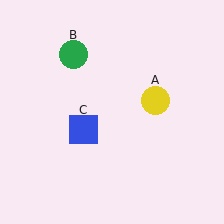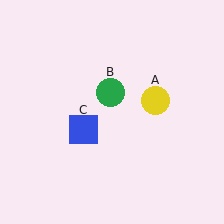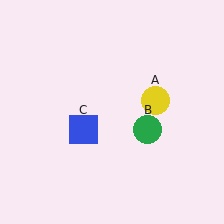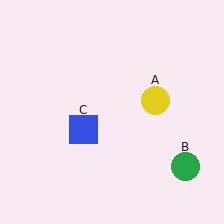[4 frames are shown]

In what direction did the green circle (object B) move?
The green circle (object B) moved down and to the right.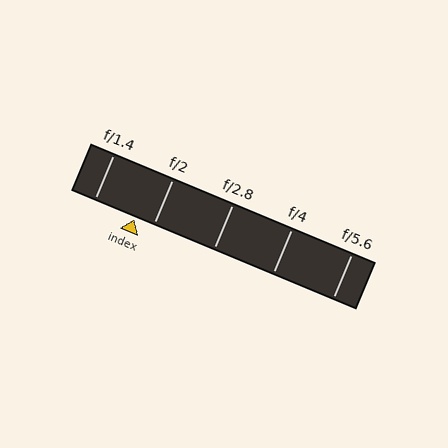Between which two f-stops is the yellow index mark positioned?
The index mark is between f/1.4 and f/2.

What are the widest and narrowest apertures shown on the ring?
The widest aperture shown is f/1.4 and the narrowest is f/5.6.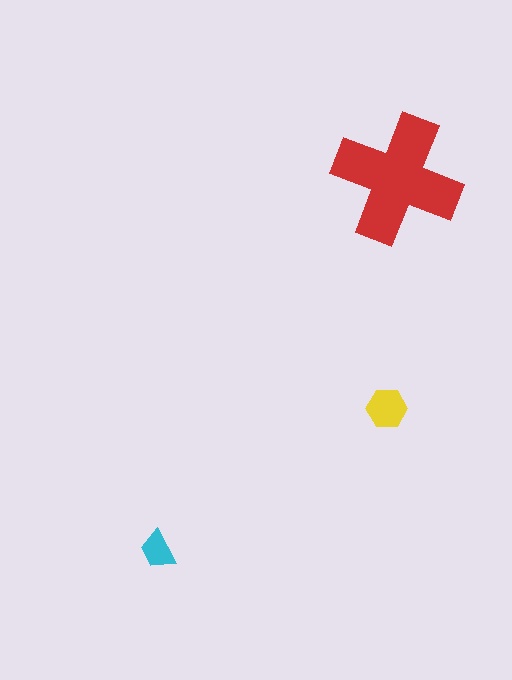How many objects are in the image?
There are 3 objects in the image.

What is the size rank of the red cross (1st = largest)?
1st.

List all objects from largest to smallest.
The red cross, the yellow hexagon, the cyan trapezoid.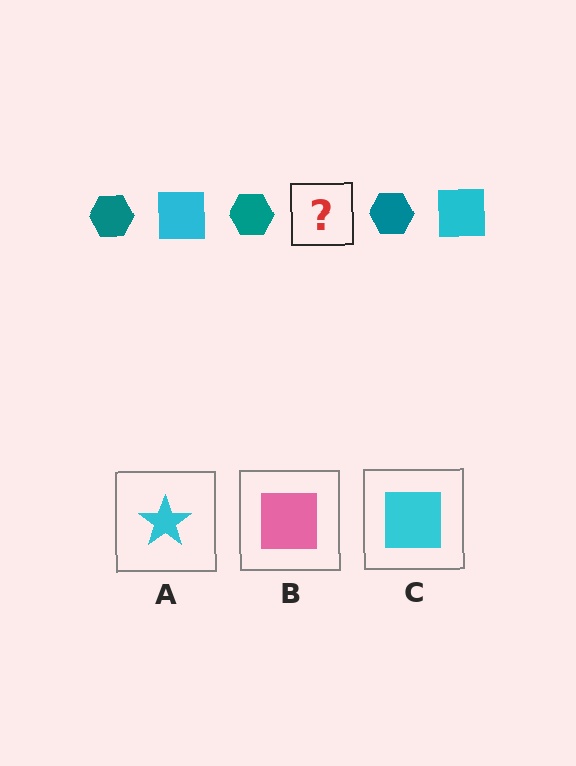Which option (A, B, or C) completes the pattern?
C.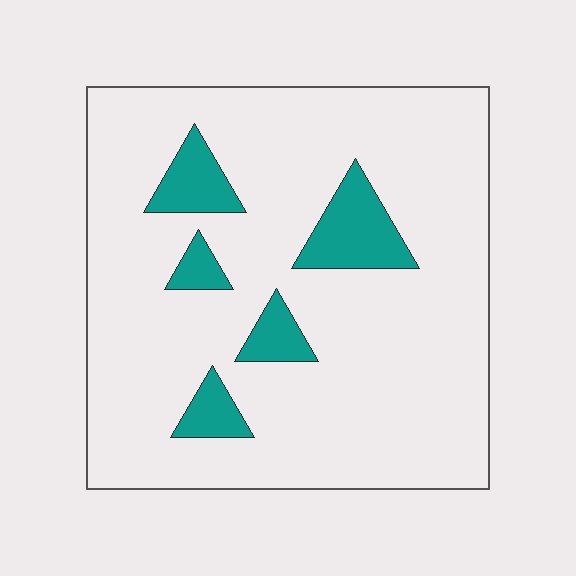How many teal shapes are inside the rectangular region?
5.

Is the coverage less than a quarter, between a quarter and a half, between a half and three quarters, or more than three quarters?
Less than a quarter.